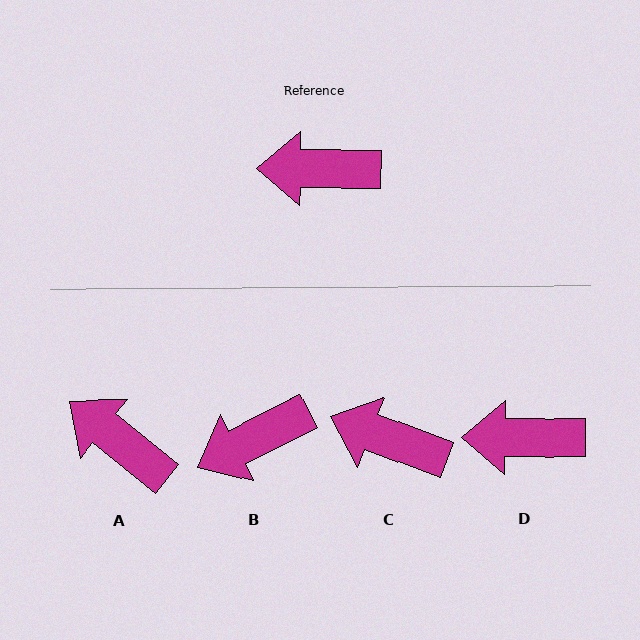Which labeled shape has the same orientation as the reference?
D.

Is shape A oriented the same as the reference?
No, it is off by about 38 degrees.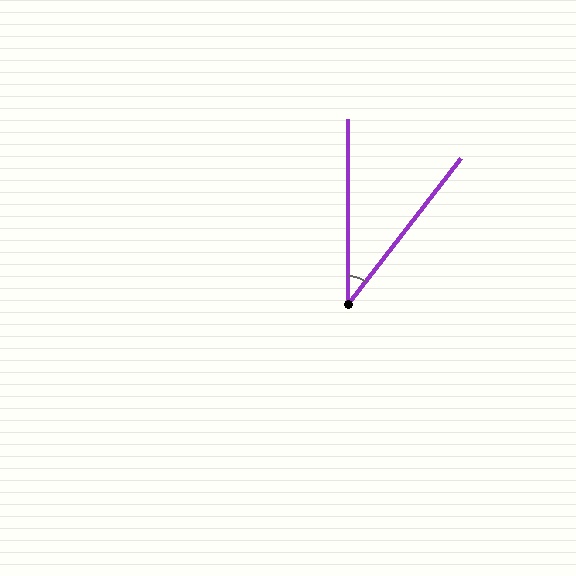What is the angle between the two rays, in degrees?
Approximately 38 degrees.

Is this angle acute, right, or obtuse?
It is acute.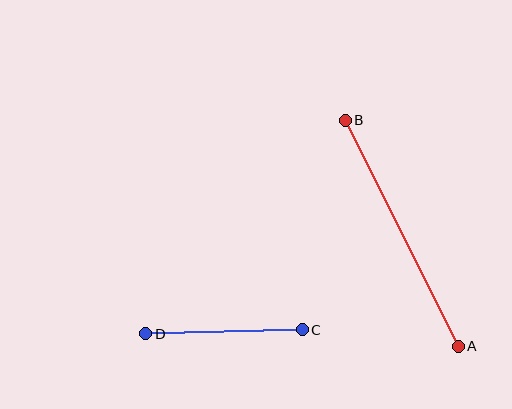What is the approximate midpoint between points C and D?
The midpoint is at approximately (224, 332) pixels.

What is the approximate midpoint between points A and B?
The midpoint is at approximately (402, 233) pixels.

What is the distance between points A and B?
The distance is approximately 253 pixels.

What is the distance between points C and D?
The distance is approximately 156 pixels.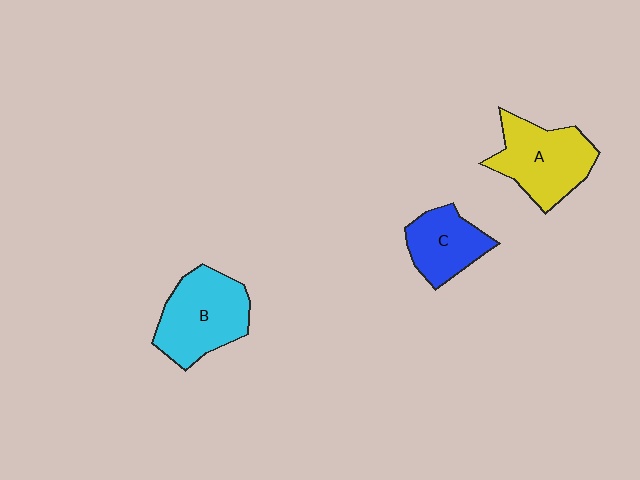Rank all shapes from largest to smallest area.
From largest to smallest: B (cyan), A (yellow), C (blue).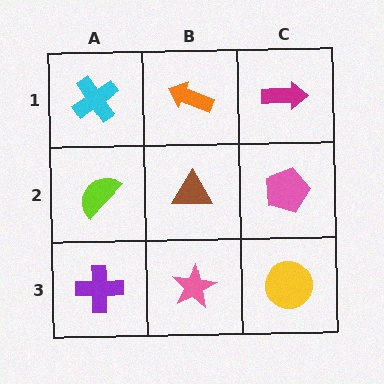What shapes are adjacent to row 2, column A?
A cyan cross (row 1, column A), a purple cross (row 3, column A), a brown triangle (row 2, column B).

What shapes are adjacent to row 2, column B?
An orange arrow (row 1, column B), a pink star (row 3, column B), a lime semicircle (row 2, column A), a pink pentagon (row 2, column C).